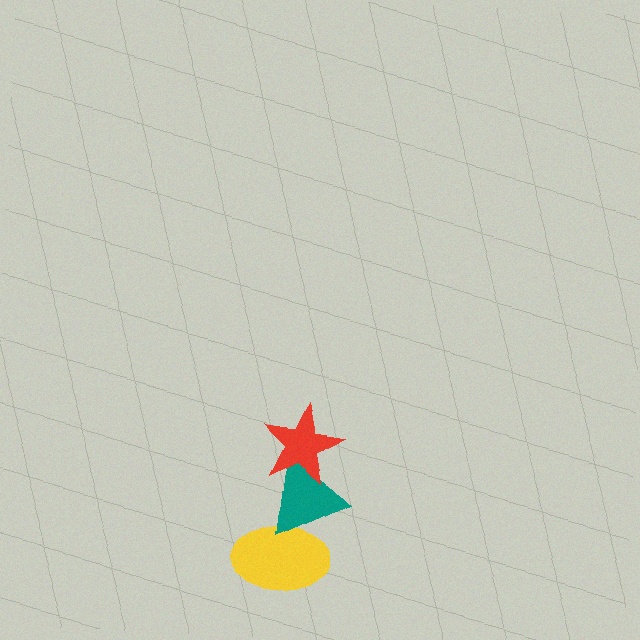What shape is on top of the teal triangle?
The red star is on top of the teal triangle.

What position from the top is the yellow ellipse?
The yellow ellipse is 3rd from the top.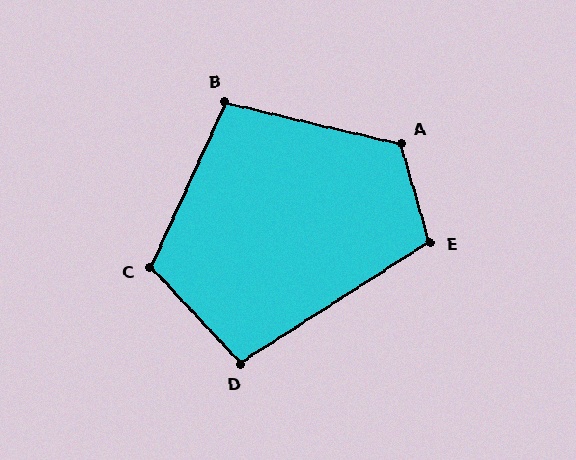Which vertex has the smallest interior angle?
D, at approximately 100 degrees.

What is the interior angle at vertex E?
Approximately 107 degrees (obtuse).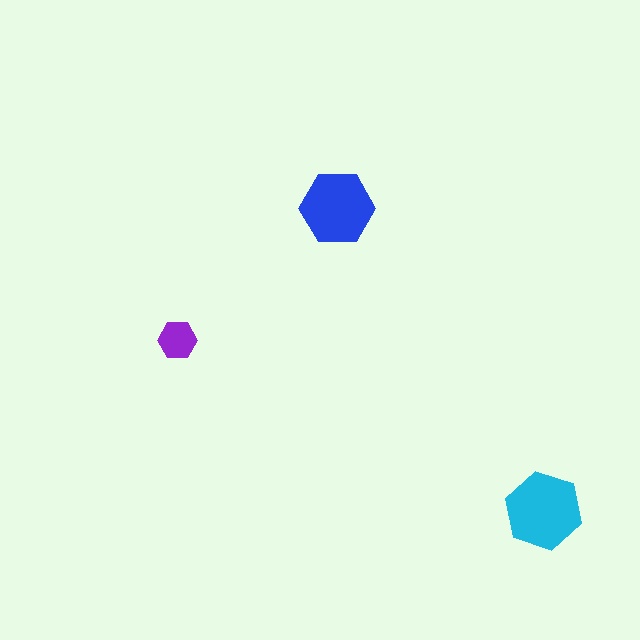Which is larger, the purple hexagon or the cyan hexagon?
The cyan one.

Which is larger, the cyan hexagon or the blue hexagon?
The cyan one.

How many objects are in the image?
There are 3 objects in the image.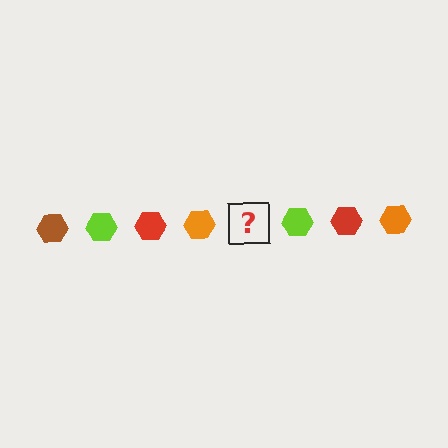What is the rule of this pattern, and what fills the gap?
The rule is that the pattern cycles through brown, lime, red, orange hexagons. The gap should be filled with a brown hexagon.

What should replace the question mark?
The question mark should be replaced with a brown hexagon.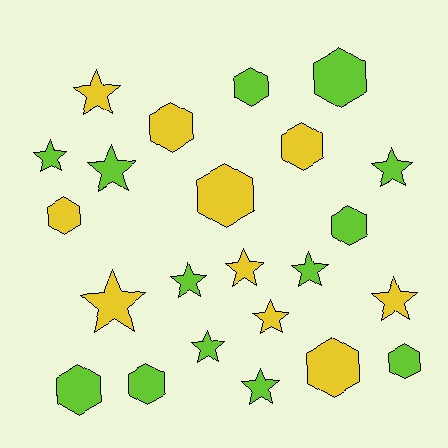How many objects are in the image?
There are 23 objects.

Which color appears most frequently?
Lime, with 13 objects.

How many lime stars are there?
There are 7 lime stars.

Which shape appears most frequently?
Star, with 12 objects.